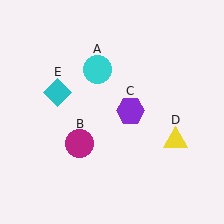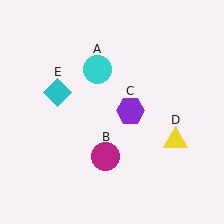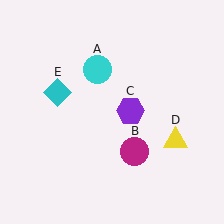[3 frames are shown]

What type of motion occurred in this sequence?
The magenta circle (object B) rotated counterclockwise around the center of the scene.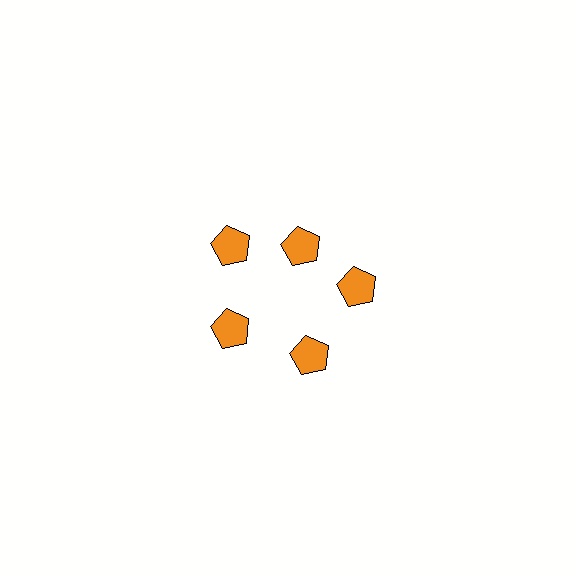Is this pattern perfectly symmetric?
No. The 5 orange pentagons are arranged in a ring, but one element near the 1 o'clock position is pulled inward toward the center, breaking the 5-fold rotational symmetry.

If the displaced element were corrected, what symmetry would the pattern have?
It would have 5-fold rotational symmetry — the pattern would map onto itself every 72 degrees.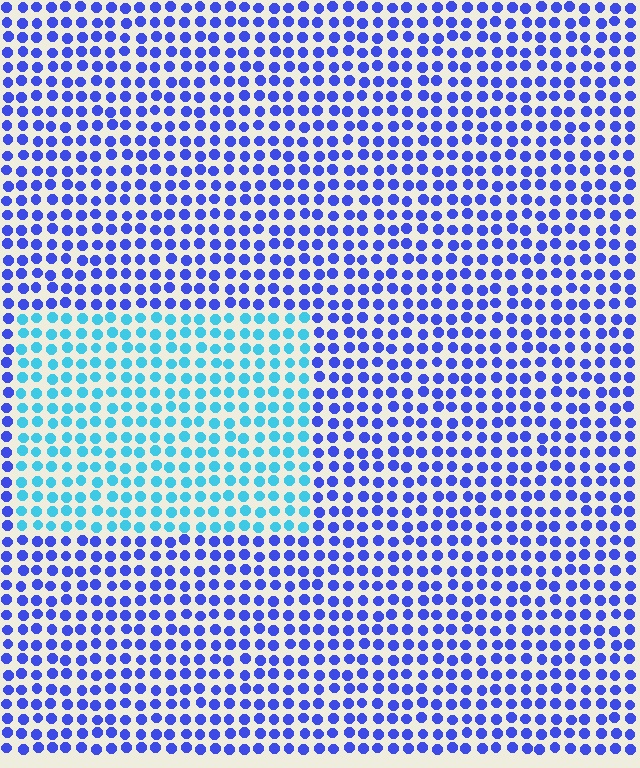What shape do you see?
I see a rectangle.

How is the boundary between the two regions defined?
The boundary is defined purely by a slight shift in hue (about 46 degrees). Spacing, size, and orientation are identical on both sides.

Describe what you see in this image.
The image is filled with small blue elements in a uniform arrangement. A rectangle-shaped region is visible where the elements are tinted to a slightly different hue, forming a subtle color boundary.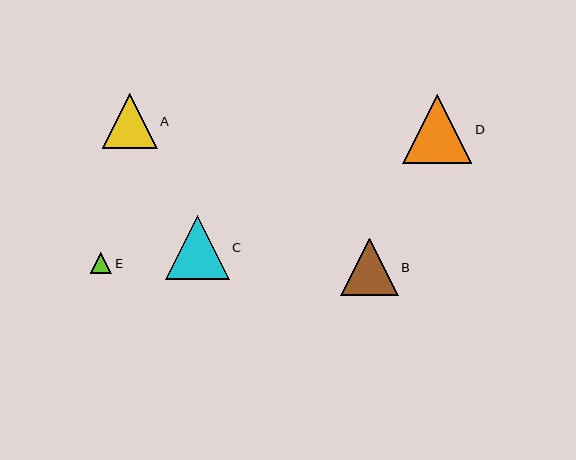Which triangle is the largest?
Triangle D is the largest with a size of approximately 69 pixels.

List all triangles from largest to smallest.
From largest to smallest: D, C, B, A, E.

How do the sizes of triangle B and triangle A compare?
Triangle B and triangle A are approximately the same size.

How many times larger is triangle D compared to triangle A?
Triangle D is approximately 1.3 times the size of triangle A.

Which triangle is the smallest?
Triangle E is the smallest with a size of approximately 21 pixels.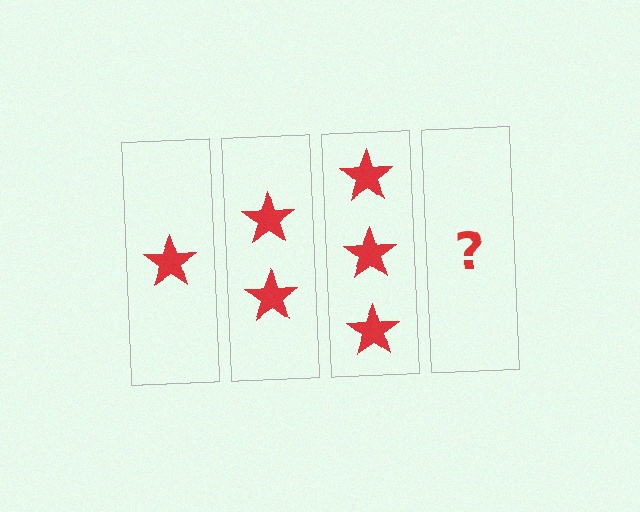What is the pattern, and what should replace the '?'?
The pattern is that each step adds one more star. The '?' should be 4 stars.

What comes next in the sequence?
The next element should be 4 stars.